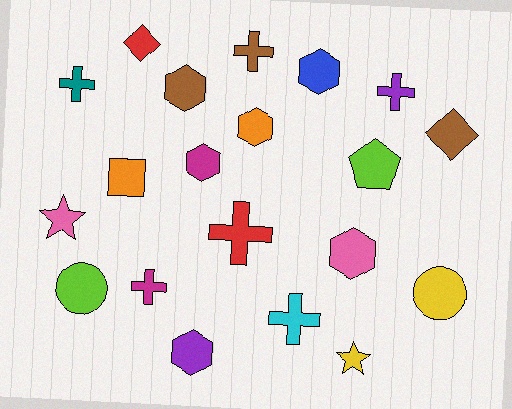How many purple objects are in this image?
There are 2 purple objects.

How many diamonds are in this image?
There are 2 diamonds.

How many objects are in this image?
There are 20 objects.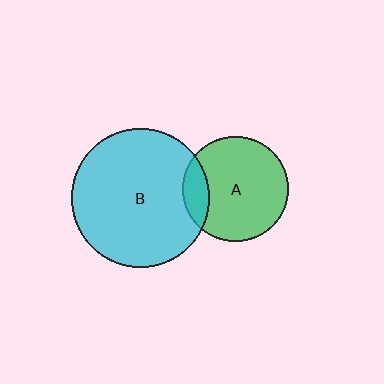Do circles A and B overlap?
Yes.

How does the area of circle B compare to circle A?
Approximately 1.7 times.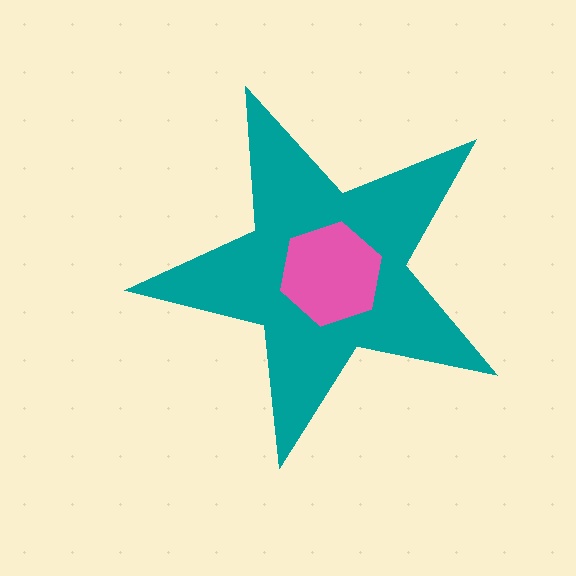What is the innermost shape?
The pink hexagon.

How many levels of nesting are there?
2.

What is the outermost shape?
The teal star.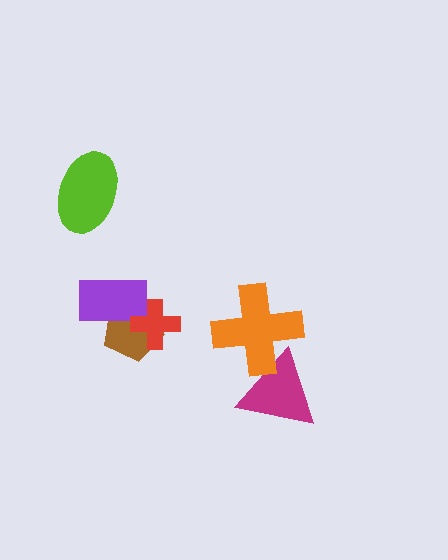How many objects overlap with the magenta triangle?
1 object overlaps with the magenta triangle.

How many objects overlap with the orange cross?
1 object overlaps with the orange cross.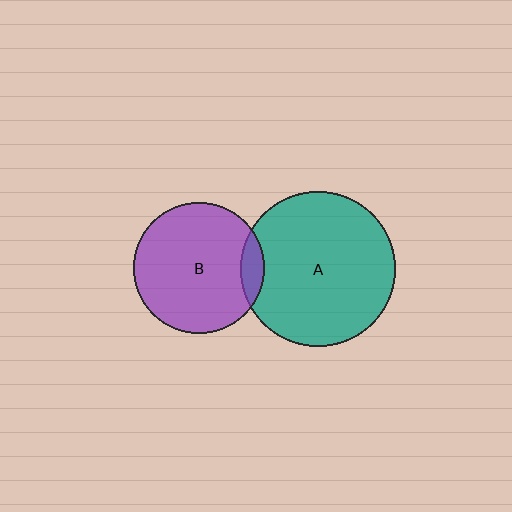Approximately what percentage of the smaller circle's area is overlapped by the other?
Approximately 10%.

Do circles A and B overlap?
Yes.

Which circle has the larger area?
Circle A (teal).